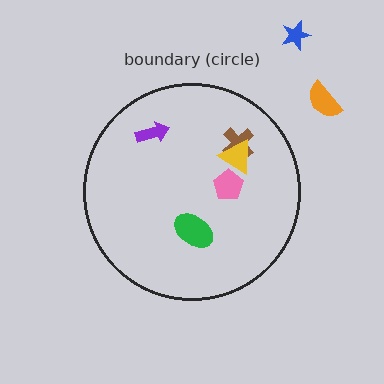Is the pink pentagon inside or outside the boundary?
Inside.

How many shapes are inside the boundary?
5 inside, 2 outside.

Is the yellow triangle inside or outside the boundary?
Inside.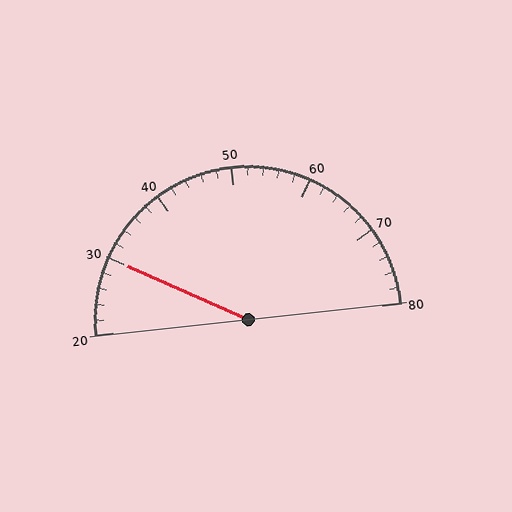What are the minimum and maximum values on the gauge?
The gauge ranges from 20 to 80.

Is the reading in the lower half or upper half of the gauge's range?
The reading is in the lower half of the range (20 to 80).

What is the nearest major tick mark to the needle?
The nearest major tick mark is 30.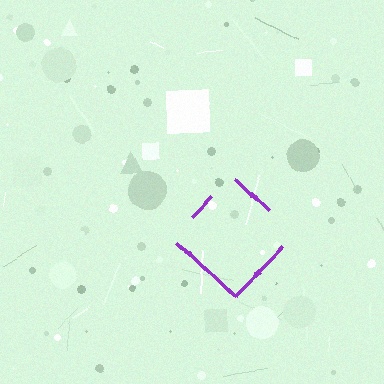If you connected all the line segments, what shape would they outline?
They would outline a diamond.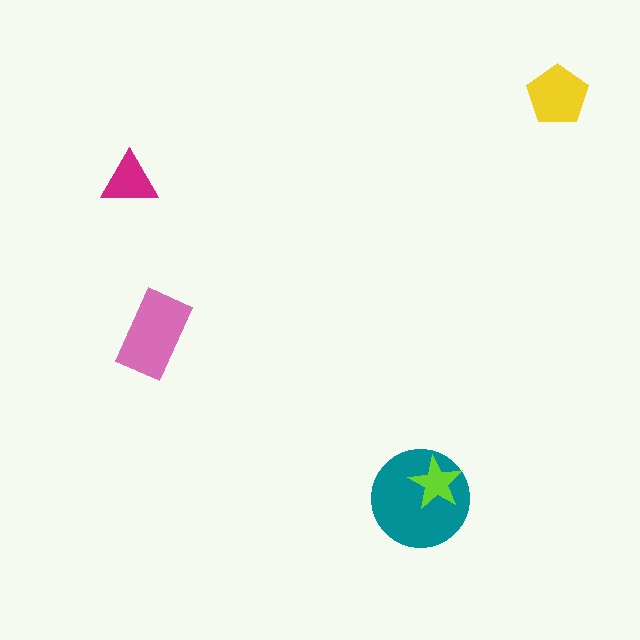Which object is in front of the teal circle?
The lime star is in front of the teal circle.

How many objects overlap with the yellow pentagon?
0 objects overlap with the yellow pentagon.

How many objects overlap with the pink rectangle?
0 objects overlap with the pink rectangle.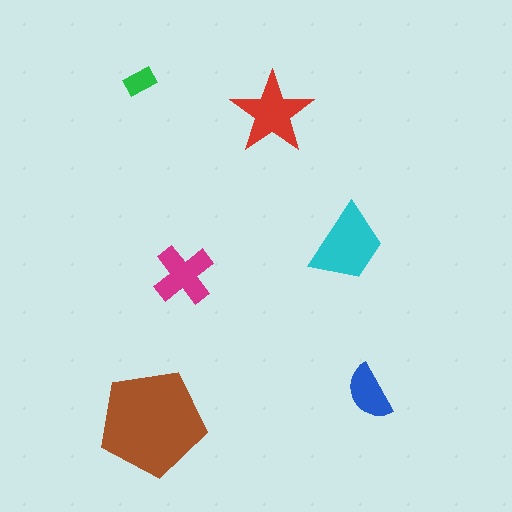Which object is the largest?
The brown pentagon.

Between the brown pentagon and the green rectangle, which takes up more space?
The brown pentagon.